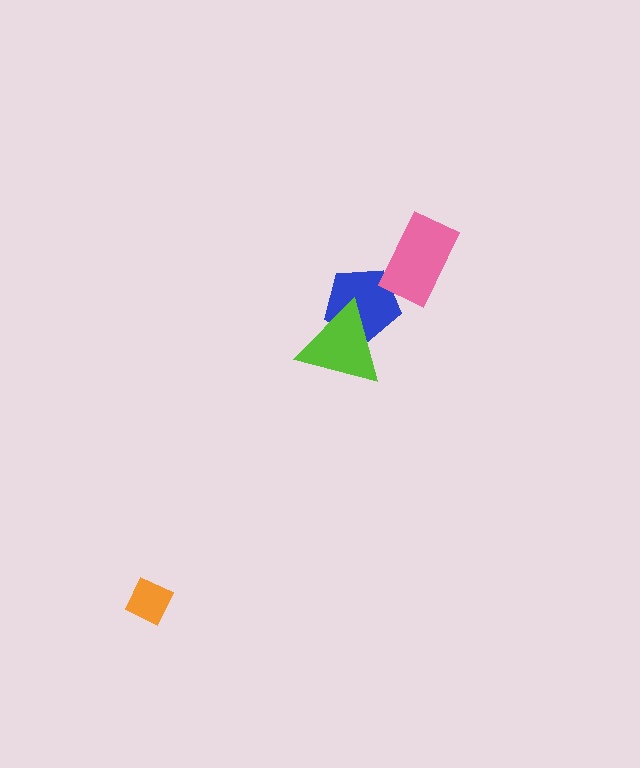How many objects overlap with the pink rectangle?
1 object overlaps with the pink rectangle.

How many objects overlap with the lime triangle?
1 object overlaps with the lime triangle.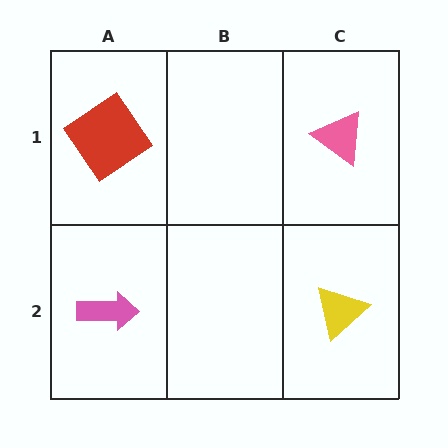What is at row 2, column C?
A yellow triangle.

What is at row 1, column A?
A red diamond.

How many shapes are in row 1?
2 shapes.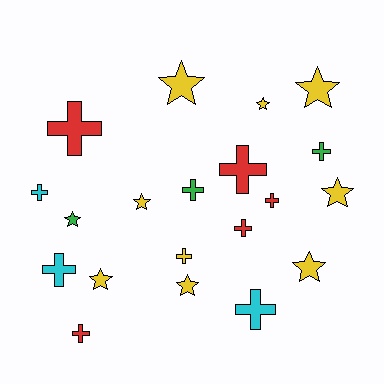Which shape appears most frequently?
Cross, with 11 objects.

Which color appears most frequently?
Yellow, with 9 objects.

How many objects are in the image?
There are 20 objects.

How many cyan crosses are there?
There are 3 cyan crosses.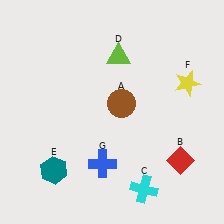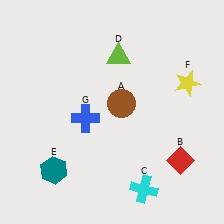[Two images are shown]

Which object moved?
The blue cross (G) moved up.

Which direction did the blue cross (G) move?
The blue cross (G) moved up.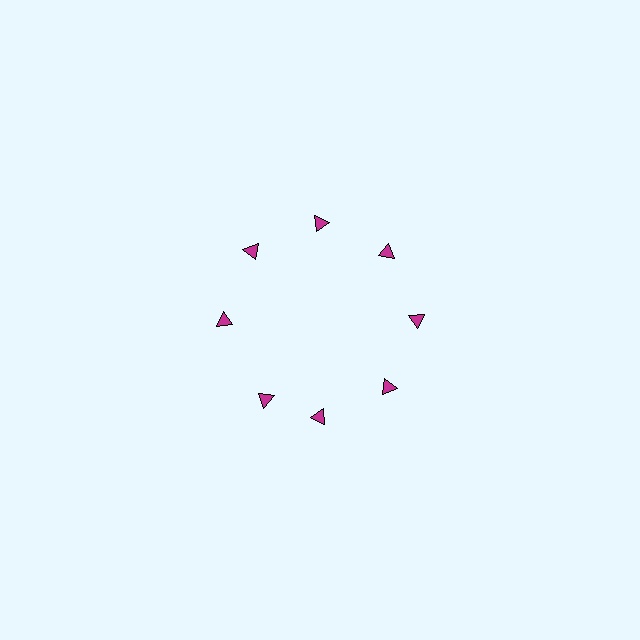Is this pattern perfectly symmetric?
No. The 8 magenta triangles are arranged in a ring, but one element near the 8 o'clock position is rotated out of alignment along the ring, breaking the 8-fold rotational symmetry.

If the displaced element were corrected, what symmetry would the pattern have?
It would have 8-fold rotational symmetry — the pattern would map onto itself every 45 degrees.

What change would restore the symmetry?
The symmetry would be restored by rotating it back into even spacing with its neighbors so that all 8 triangles sit at equal angles and equal distance from the center.